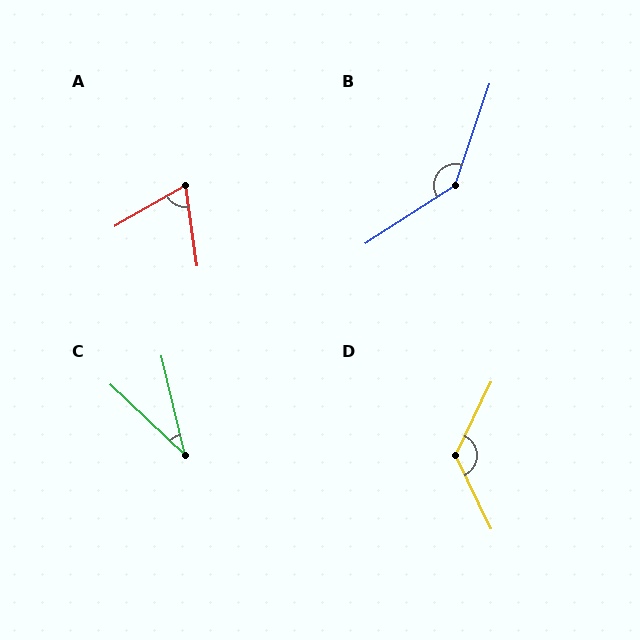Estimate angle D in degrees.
Approximately 129 degrees.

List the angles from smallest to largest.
C (34°), A (69°), D (129°), B (142°).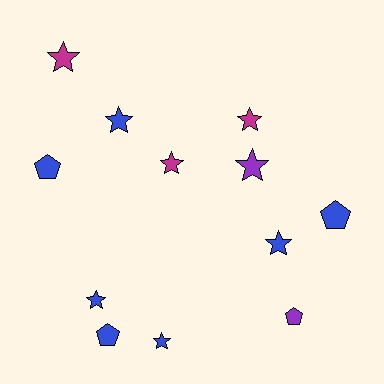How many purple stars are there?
There is 1 purple star.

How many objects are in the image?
There are 12 objects.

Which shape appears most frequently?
Star, with 8 objects.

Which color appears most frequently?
Blue, with 7 objects.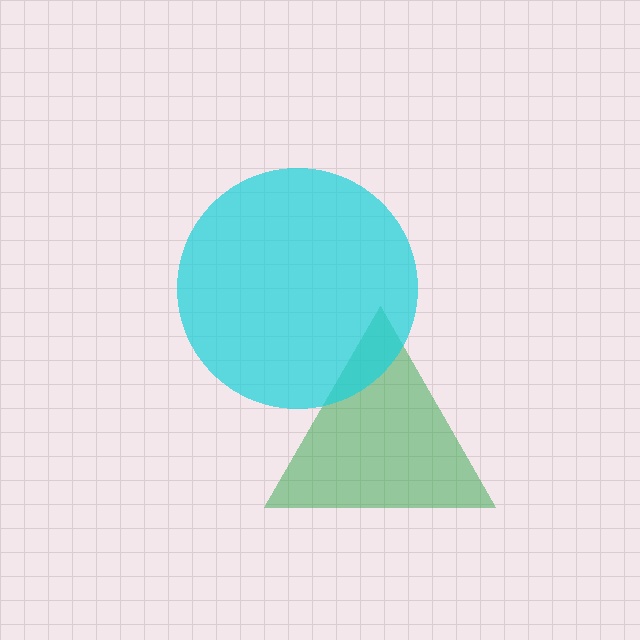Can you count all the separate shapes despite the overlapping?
Yes, there are 2 separate shapes.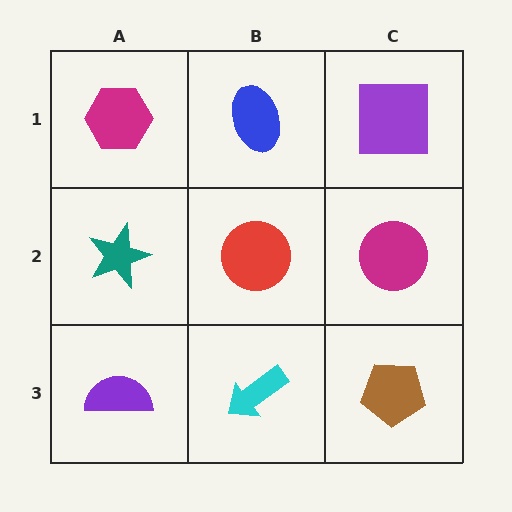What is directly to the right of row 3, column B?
A brown pentagon.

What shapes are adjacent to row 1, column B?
A red circle (row 2, column B), a magenta hexagon (row 1, column A), a purple square (row 1, column C).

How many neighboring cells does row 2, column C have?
3.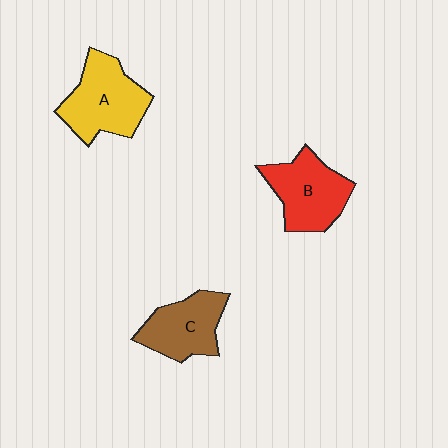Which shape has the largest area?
Shape A (yellow).